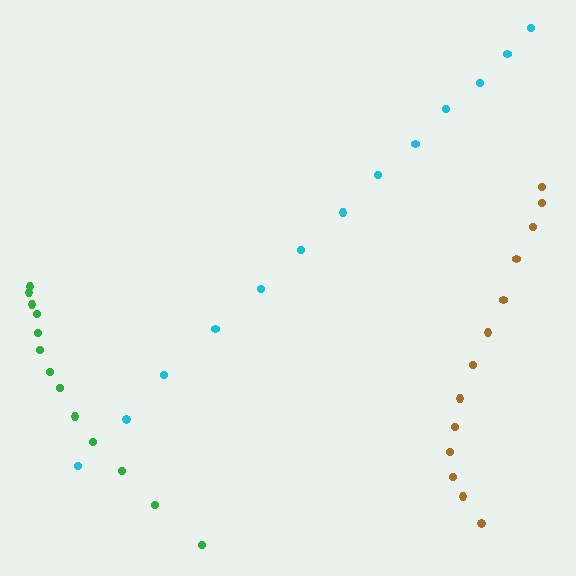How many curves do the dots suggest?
There are 3 distinct paths.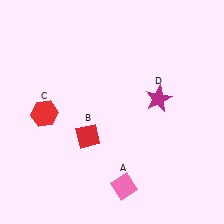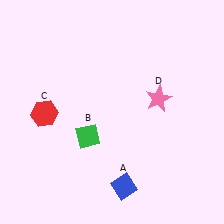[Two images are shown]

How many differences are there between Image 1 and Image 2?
There are 3 differences between the two images.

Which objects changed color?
A changed from pink to blue. B changed from red to green. D changed from magenta to pink.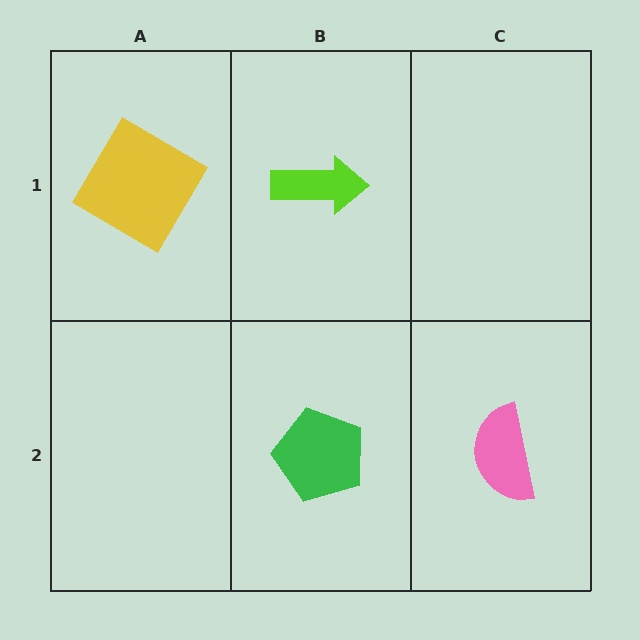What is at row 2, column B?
A green pentagon.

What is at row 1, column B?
A lime arrow.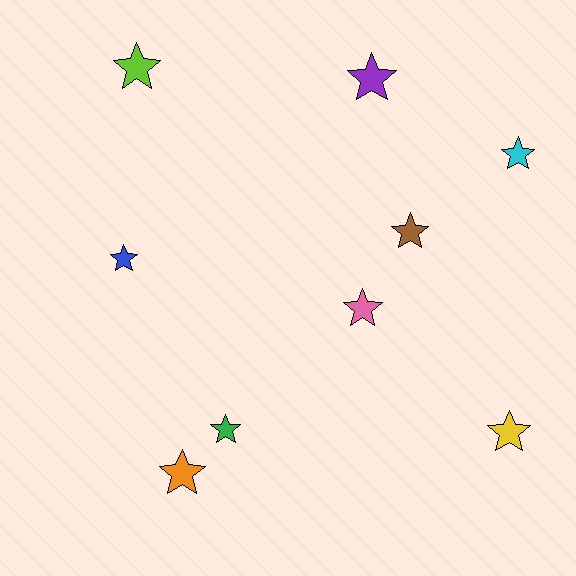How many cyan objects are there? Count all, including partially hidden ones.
There is 1 cyan object.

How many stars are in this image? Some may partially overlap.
There are 9 stars.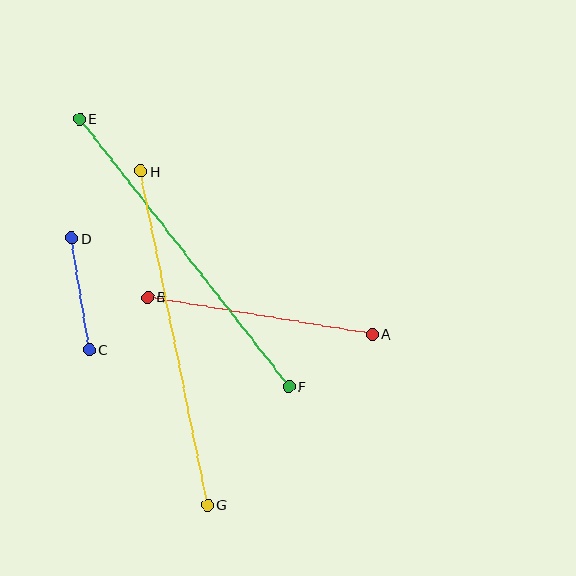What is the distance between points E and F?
The distance is approximately 339 pixels.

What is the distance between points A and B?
The distance is approximately 227 pixels.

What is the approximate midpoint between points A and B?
The midpoint is at approximately (260, 315) pixels.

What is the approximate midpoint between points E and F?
The midpoint is at approximately (184, 253) pixels.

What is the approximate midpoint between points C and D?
The midpoint is at approximately (80, 294) pixels.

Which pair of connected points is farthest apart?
Points G and H are farthest apart.